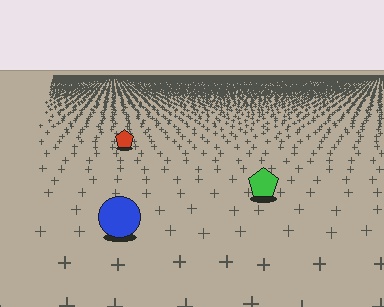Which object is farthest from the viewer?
The red pentagon is farthest from the viewer. It appears smaller and the ground texture around it is denser.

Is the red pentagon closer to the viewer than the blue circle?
No. The blue circle is closer — you can tell from the texture gradient: the ground texture is coarser near it.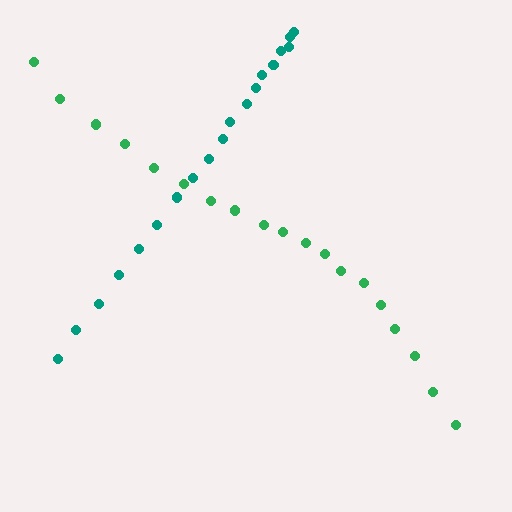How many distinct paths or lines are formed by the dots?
There are 2 distinct paths.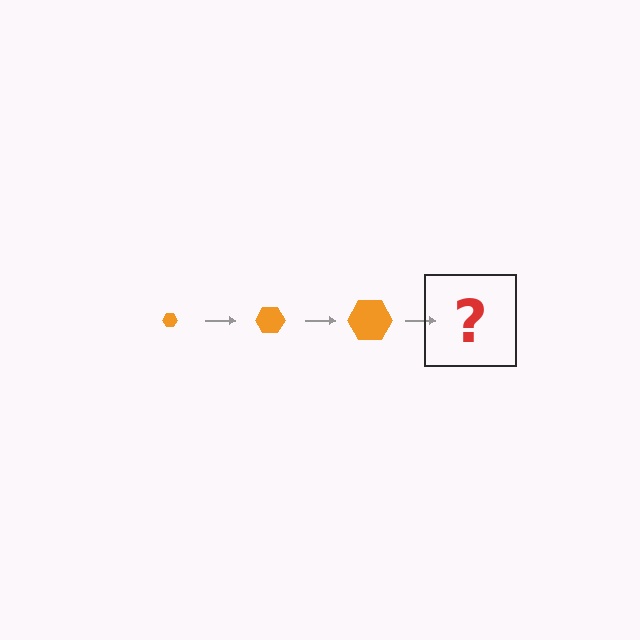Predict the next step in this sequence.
The next step is an orange hexagon, larger than the previous one.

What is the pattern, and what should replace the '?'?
The pattern is that the hexagon gets progressively larger each step. The '?' should be an orange hexagon, larger than the previous one.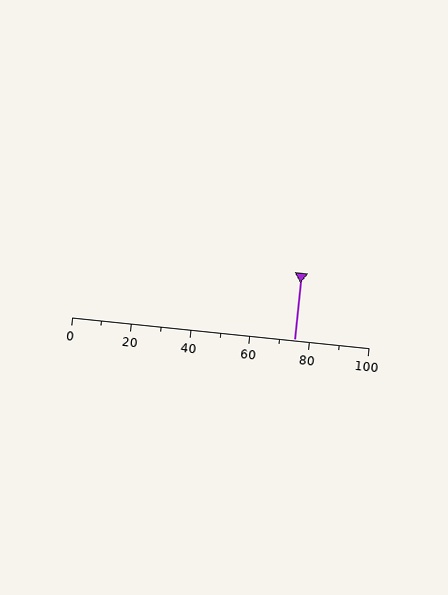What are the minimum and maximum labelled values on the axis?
The axis runs from 0 to 100.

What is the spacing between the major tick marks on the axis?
The major ticks are spaced 20 apart.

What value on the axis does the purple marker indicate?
The marker indicates approximately 75.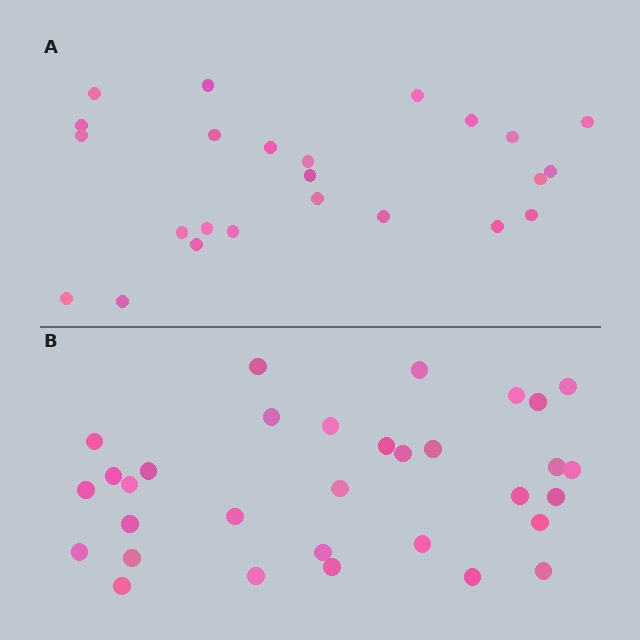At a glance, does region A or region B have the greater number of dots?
Region B (the bottom region) has more dots.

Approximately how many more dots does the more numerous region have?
Region B has roughly 8 or so more dots than region A.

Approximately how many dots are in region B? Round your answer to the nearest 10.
About 30 dots. (The exact count is 32, which rounds to 30.)